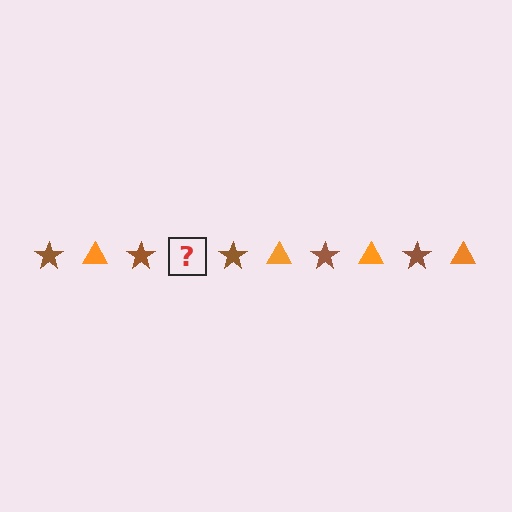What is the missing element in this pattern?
The missing element is an orange triangle.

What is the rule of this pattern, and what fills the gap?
The rule is that the pattern alternates between brown star and orange triangle. The gap should be filled with an orange triangle.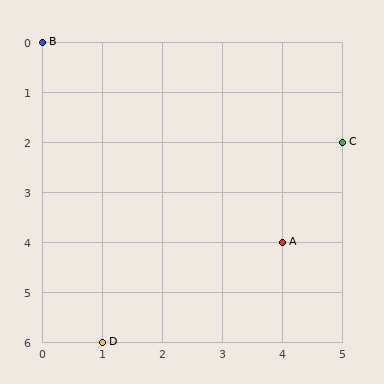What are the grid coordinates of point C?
Point C is at grid coordinates (5, 2).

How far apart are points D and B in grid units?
Points D and B are 1 column and 6 rows apart (about 6.1 grid units diagonally).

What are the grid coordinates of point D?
Point D is at grid coordinates (1, 6).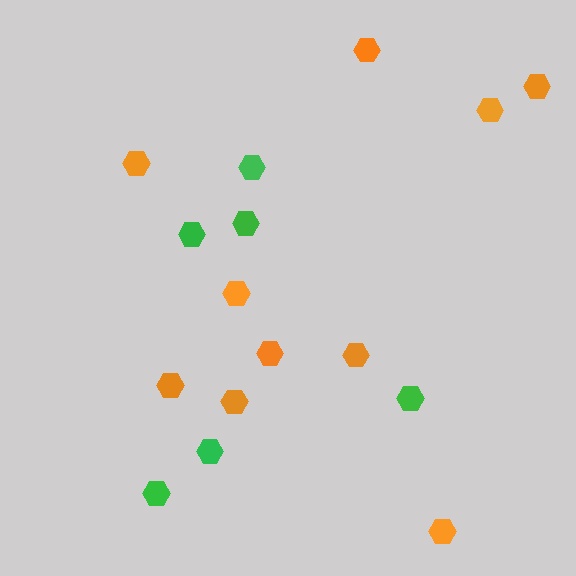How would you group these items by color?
There are 2 groups: one group of green hexagons (6) and one group of orange hexagons (10).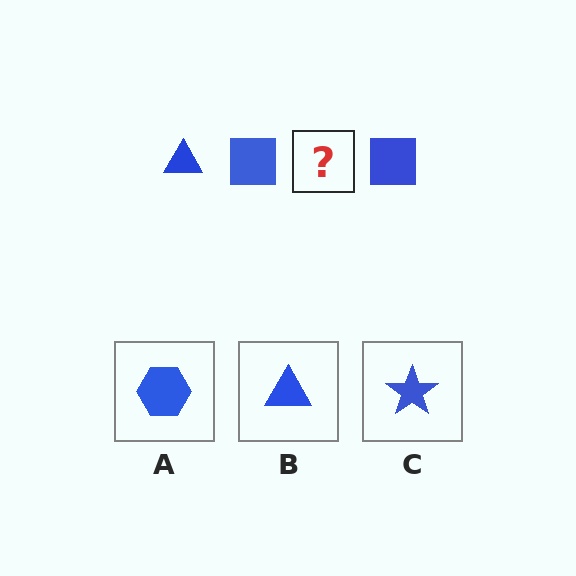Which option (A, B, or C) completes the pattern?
B.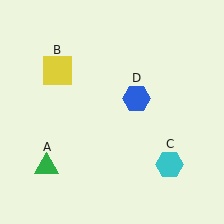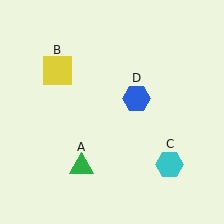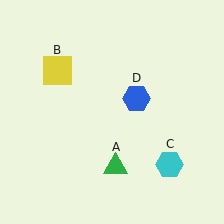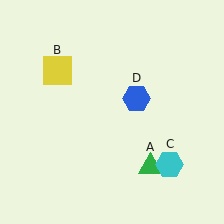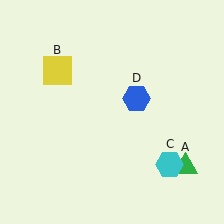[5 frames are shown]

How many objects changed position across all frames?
1 object changed position: green triangle (object A).